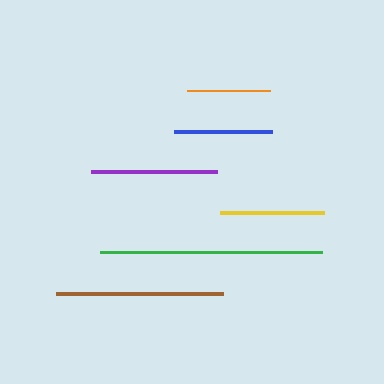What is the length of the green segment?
The green segment is approximately 222 pixels long.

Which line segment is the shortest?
The orange line is the shortest at approximately 83 pixels.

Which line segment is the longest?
The green line is the longest at approximately 222 pixels.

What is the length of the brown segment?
The brown segment is approximately 166 pixels long.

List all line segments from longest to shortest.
From longest to shortest: green, brown, purple, yellow, blue, orange.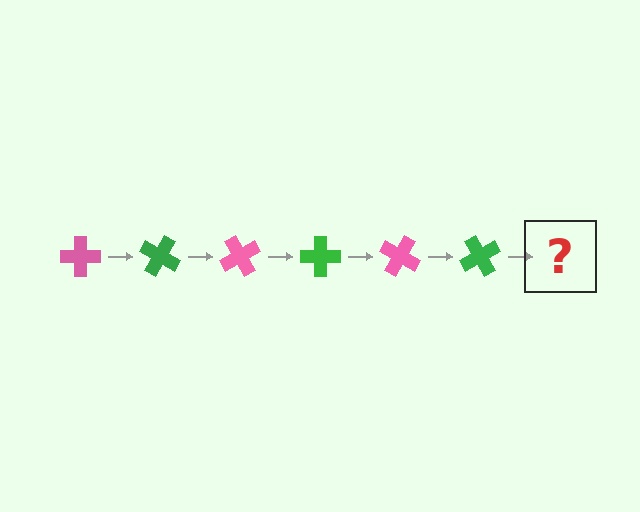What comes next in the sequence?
The next element should be a pink cross, rotated 180 degrees from the start.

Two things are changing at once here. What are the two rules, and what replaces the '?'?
The two rules are that it rotates 30 degrees each step and the color cycles through pink and green. The '?' should be a pink cross, rotated 180 degrees from the start.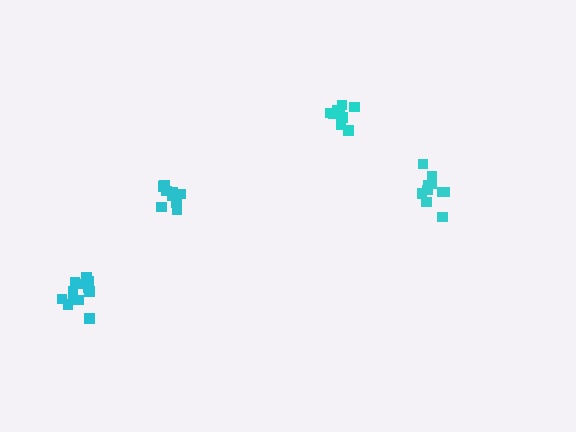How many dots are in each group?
Group 1: 10 dots, Group 2: 14 dots, Group 3: 10 dots, Group 4: 9 dots (43 total).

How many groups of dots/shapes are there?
There are 4 groups.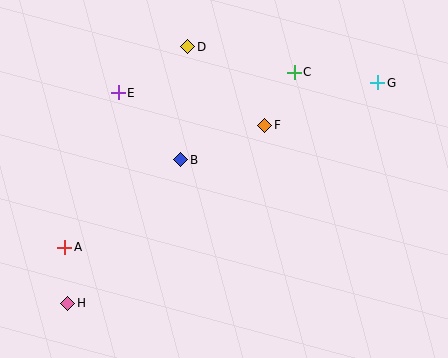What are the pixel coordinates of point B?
Point B is at (181, 160).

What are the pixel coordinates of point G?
Point G is at (378, 83).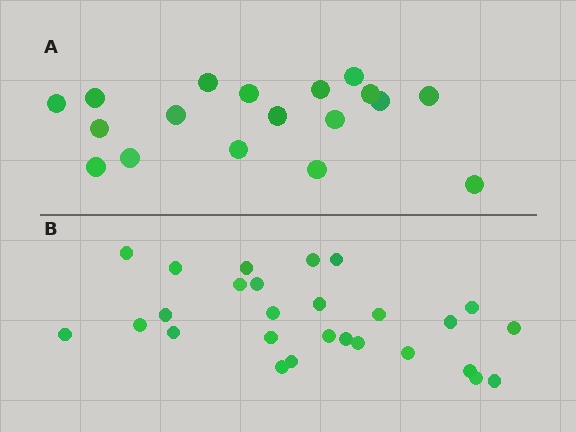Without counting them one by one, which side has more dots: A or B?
Region B (the bottom region) has more dots.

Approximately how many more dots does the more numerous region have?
Region B has roughly 8 or so more dots than region A.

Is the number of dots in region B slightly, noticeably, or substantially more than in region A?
Region B has substantially more. The ratio is roughly 1.5 to 1.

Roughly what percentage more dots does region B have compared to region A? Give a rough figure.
About 50% more.